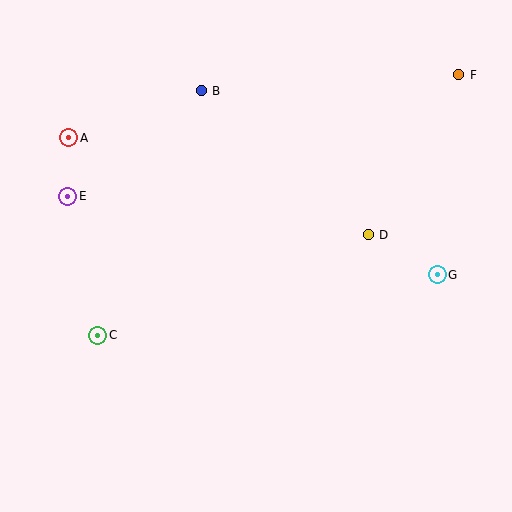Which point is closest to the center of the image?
Point D at (368, 235) is closest to the center.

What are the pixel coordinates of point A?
Point A is at (69, 138).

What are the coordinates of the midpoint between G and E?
The midpoint between G and E is at (252, 235).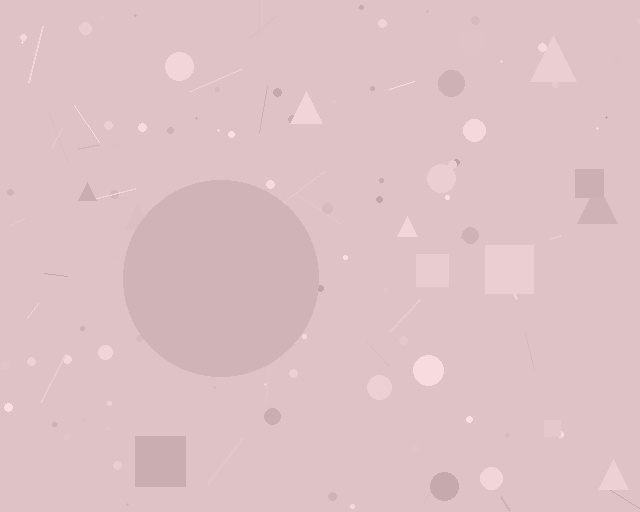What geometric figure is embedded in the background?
A circle is embedded in the background.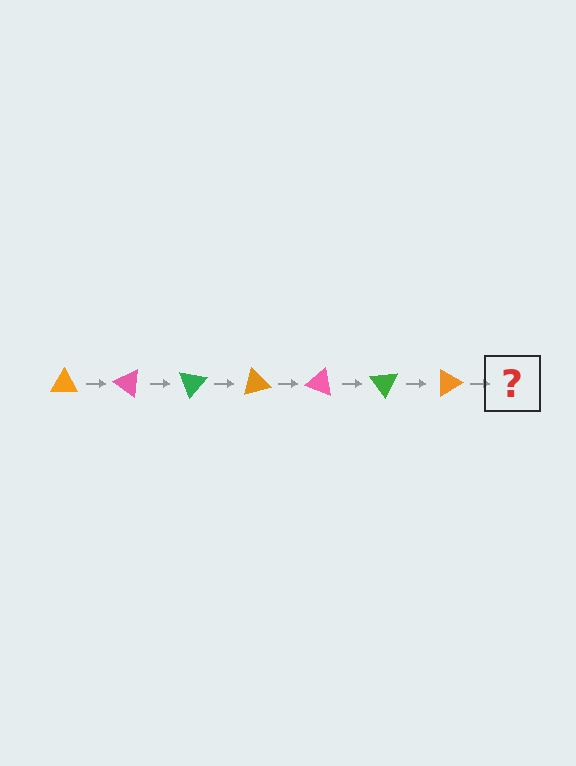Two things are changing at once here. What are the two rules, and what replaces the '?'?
The two rules are that it rotates 35 degrees each step and the color cycles through orange, pink, and green. The '?' should be a pink triangle, rotated 245 degrees from the start.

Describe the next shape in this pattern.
It should be a pink triangle, rotated 245 degrees from the start.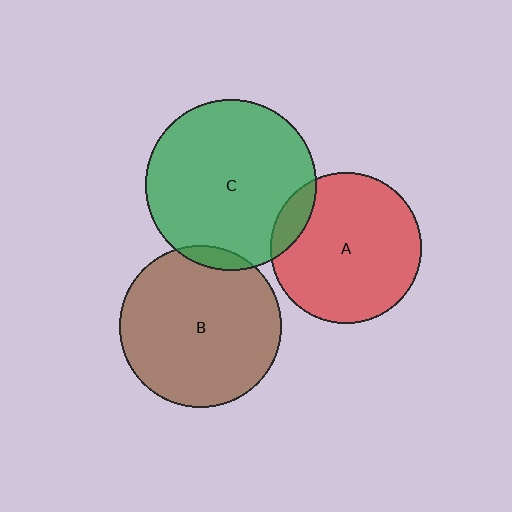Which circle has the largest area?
Circle C (green).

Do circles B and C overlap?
Yes.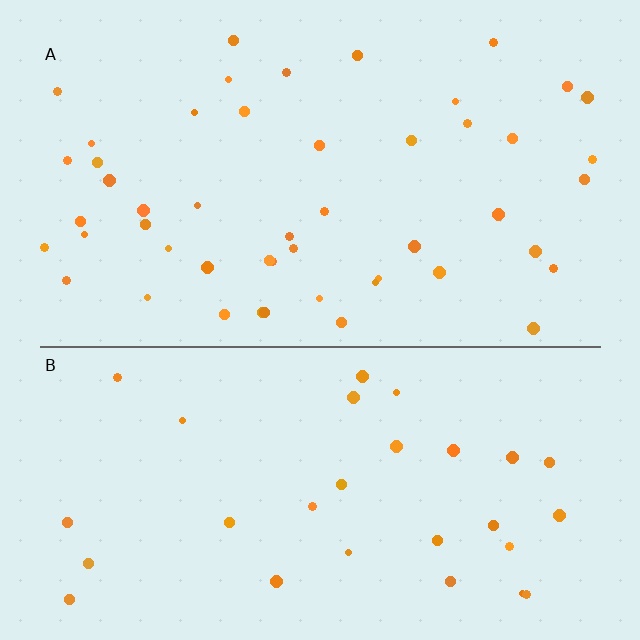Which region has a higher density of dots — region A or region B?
A (the top).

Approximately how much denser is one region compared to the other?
Approximately 1.7× — region A over region B.